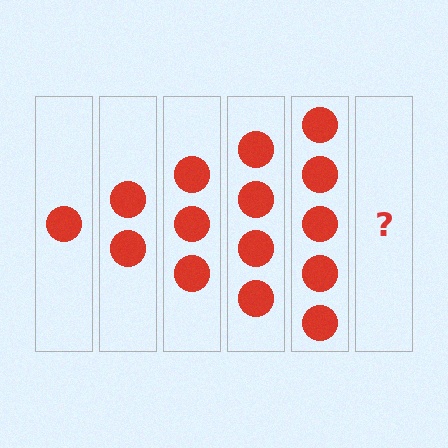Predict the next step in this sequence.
The next step is 6 circles.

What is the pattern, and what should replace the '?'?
The pattern is that each step adds one more circle. The '?' should be 6 circles.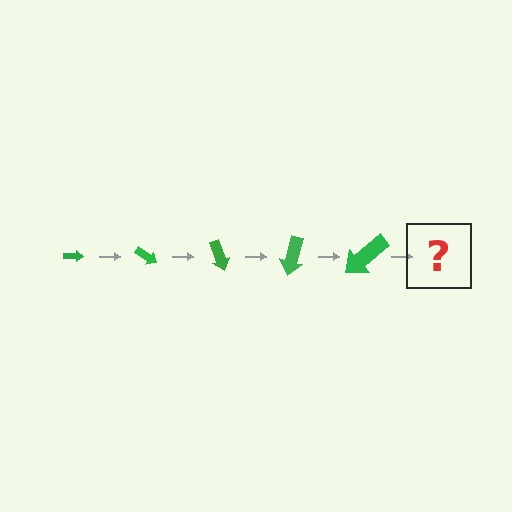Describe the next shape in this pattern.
It should be an arrow, larger than the previous one and rotated 175 degrees from the start.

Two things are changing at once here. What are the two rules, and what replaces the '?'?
The two rules are that the arrow grows larger each step and it rotates 35 degrees each step. The '?' should be an arrow, larger than the previous one and rotated 175 degrees from the start.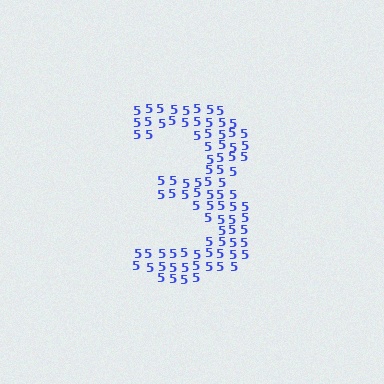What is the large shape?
The large shape is the digit 3.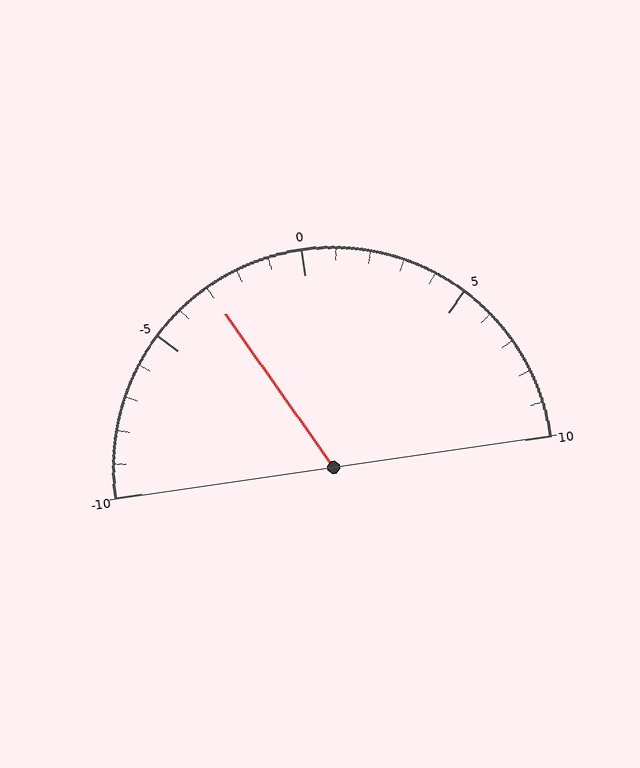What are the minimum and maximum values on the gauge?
The gauge ranges from -10 to 10.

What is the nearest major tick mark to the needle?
The nearest major tick mark is -5.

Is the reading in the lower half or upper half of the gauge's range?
The reading is in the lower half of the range (-10 to 10).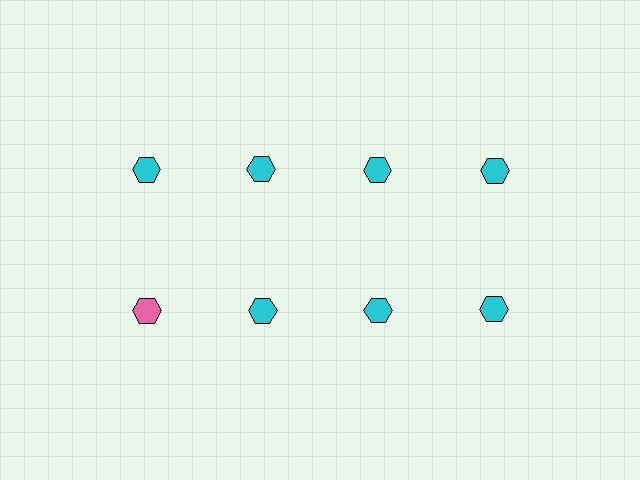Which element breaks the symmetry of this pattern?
The pink hexagon in the second row, leftmost column breaks the symmetry. All other shapes are cyan hexagons.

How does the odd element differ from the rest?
It has a different color: pink instead of cyan.